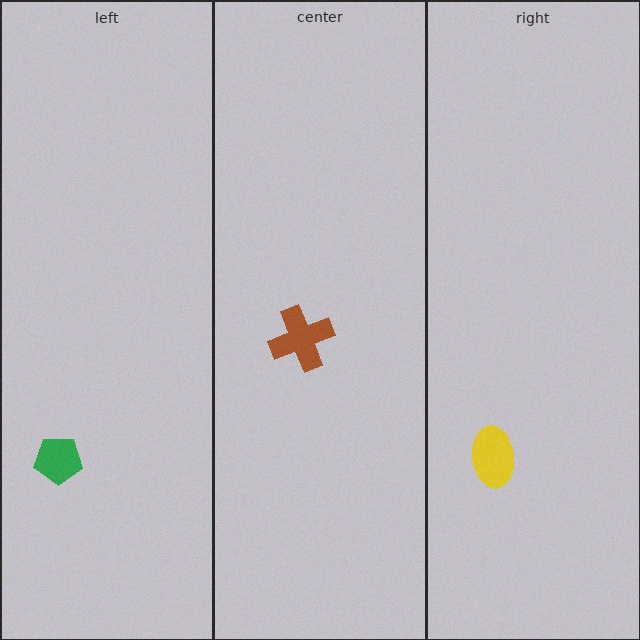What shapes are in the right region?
The yellow ellipse.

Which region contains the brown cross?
The center region.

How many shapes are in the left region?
1.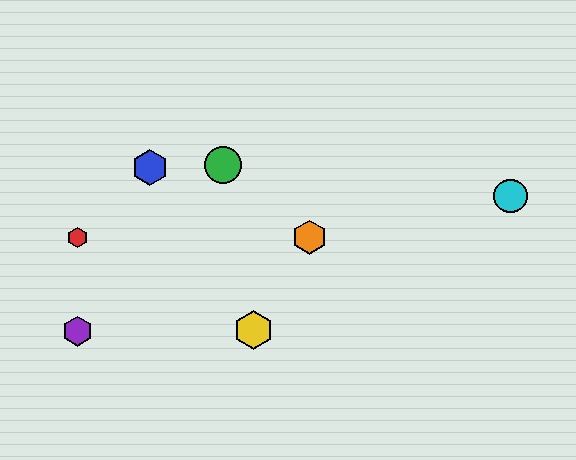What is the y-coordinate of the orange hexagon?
The orange hexagon is at y≈237.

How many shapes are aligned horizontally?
2 shapes (the red hexagon, the orange hexagon) are aligned horizontally.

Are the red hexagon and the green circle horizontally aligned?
No, the red hexagon is at y≈237 and the green circle is at y≈165.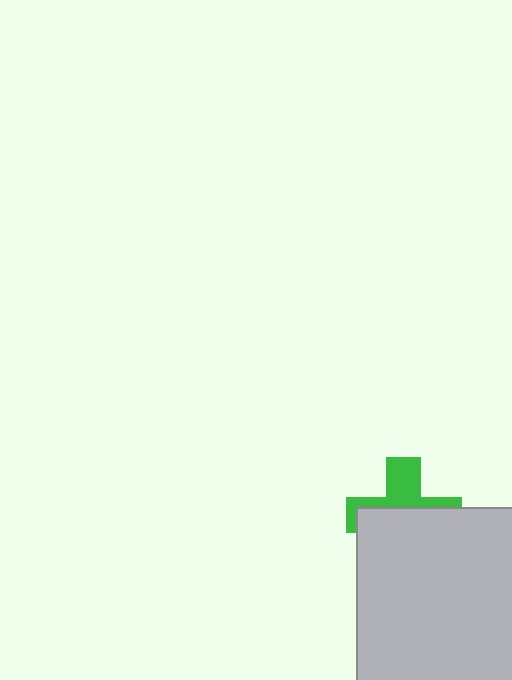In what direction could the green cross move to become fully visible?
The green cross could move up. That would shift it out from behind the light gray square entirely.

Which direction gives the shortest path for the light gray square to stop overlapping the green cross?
Moving down gives the shortest separation.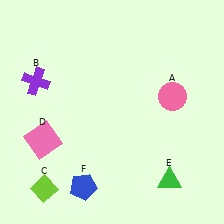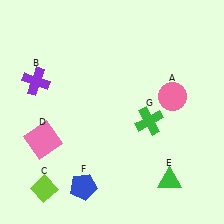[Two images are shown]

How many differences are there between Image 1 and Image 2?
There is 1 difference between the two images.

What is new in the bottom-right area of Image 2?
A green cross (G) was added in the bottom-right area of Image 2.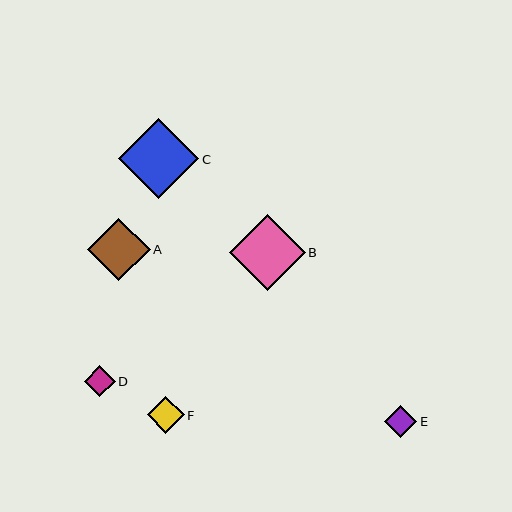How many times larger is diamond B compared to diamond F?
Diamond B is approximately 2.1 times the size of diamond F.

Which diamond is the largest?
Diamond C is the largest with a size of approximately 80 pixels.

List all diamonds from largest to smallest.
From largest to smallest: C, B, A, F, E, D.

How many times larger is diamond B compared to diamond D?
Diamond B is approximately 2.5 times the size of diamond D.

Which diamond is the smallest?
Diamond D is the smallest with a size of approximately 31 pixels.